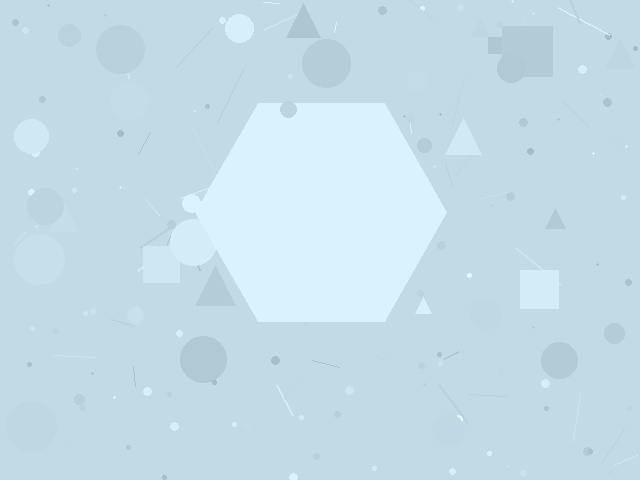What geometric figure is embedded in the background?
A hexagon is embedded in the background.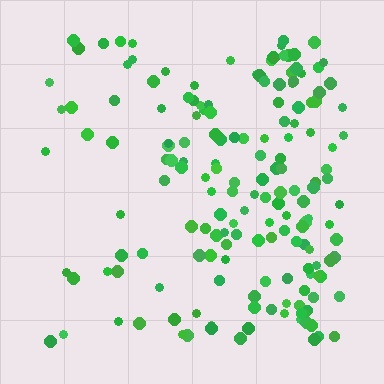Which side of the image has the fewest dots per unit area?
The left.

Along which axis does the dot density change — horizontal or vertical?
Horizontal.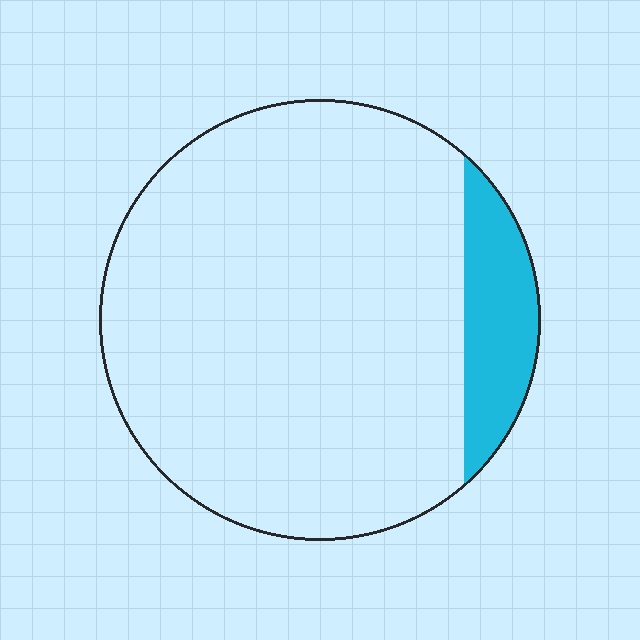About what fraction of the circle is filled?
About one eighth (1/8).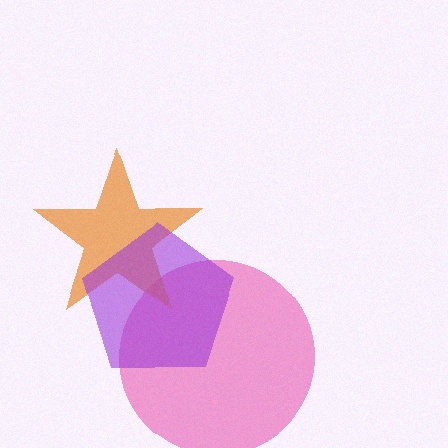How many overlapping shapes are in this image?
There are 3 overlapping shapes in the image.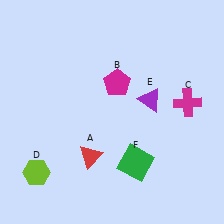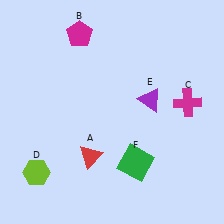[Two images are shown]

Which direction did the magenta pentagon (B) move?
The magenta pentagon (B) moved up.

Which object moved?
The magenta pentagon (B) moved up.